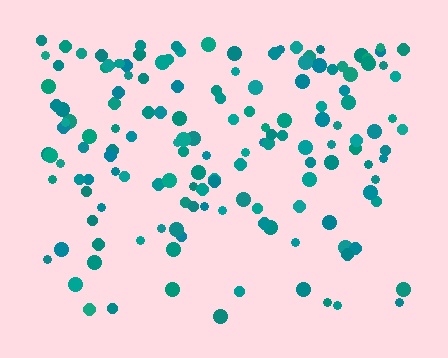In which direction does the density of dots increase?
From bottom to top, with the top side densest.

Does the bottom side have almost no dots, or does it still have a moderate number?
Still a moderate number, just noticeably fewer than the top.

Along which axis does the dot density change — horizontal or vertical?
Vertical.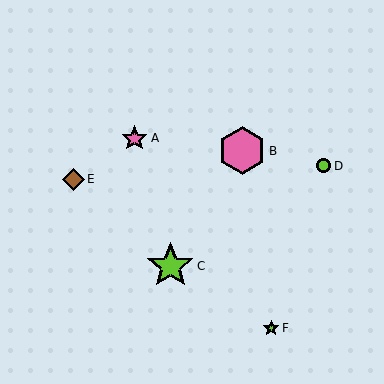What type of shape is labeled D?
Shape D is a lime circle.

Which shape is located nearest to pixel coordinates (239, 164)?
The pink hexagon (labeled B) at (242, 151) is nearest to that location.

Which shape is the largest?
The pink hexagon (labeled B) is the largest.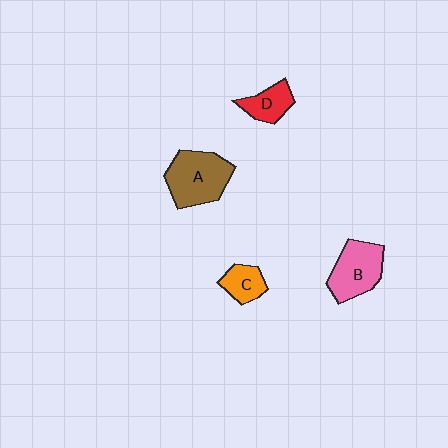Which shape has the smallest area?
Shape C (orange).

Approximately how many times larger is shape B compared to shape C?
Approximately 1.9 times.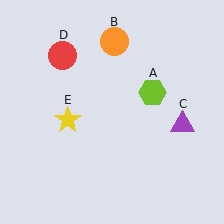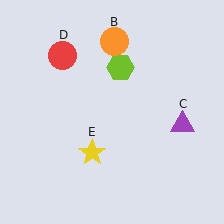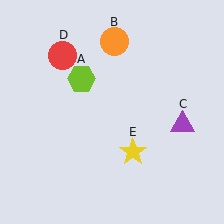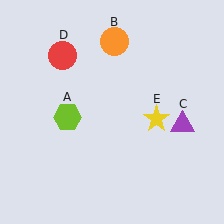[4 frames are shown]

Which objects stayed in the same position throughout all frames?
Orange circle (object B) and purple triangle (object C) and red circle (object D) remained stationary.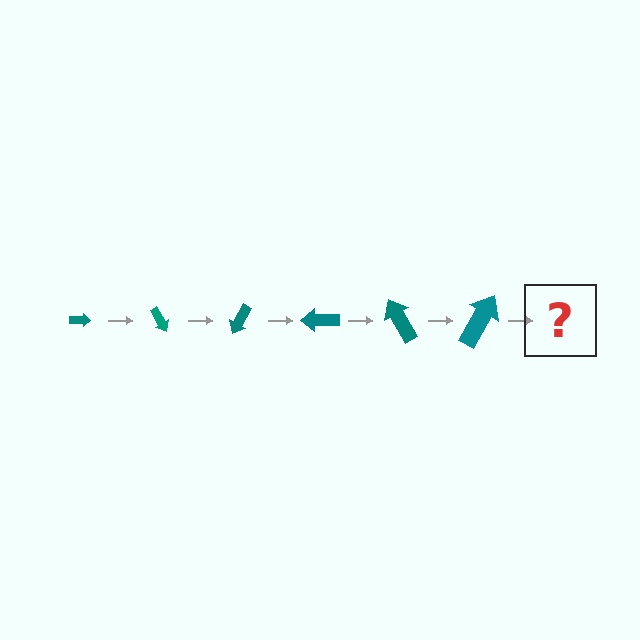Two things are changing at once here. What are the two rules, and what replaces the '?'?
The two rules are that the arrow grows larger each step and it rotates 60 degrees each step. The '?' should be an arrow, larger than the previous one and rotated 360 degrees from the start.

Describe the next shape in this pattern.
It should be an arrow, larger than the previous one and rotated 360 degrees from the start.